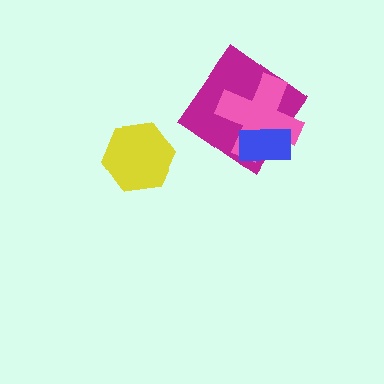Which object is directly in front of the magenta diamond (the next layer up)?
The pink cross is directly in front of the magenta diamond.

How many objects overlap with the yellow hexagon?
0 objects overlap with the yellow hexagon.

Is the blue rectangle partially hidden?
No, no other shape covers it.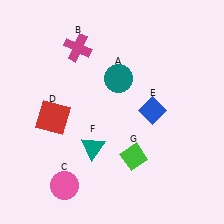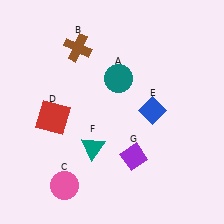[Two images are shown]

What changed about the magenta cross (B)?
In Image 1, B is magenta. In Image 2, it changed to brown.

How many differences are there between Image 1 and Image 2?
There are 2 differences between the two images.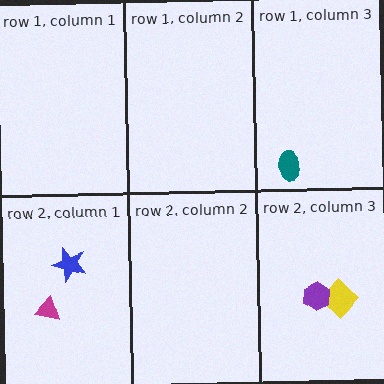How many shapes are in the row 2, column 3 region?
2.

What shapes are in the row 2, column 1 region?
The magenta triangle, the blue star.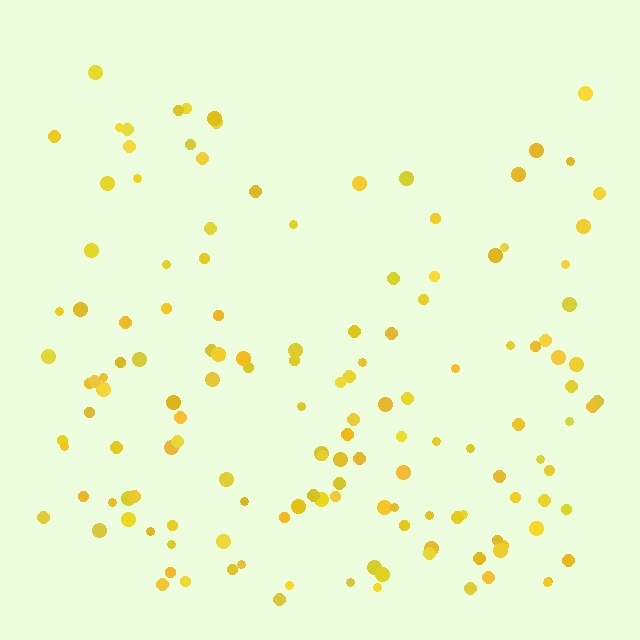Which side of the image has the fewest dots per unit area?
The top.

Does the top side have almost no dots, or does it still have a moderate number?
Still a moderate number, just noticeably fewer than the bottom.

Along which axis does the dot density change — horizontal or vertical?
Vertical.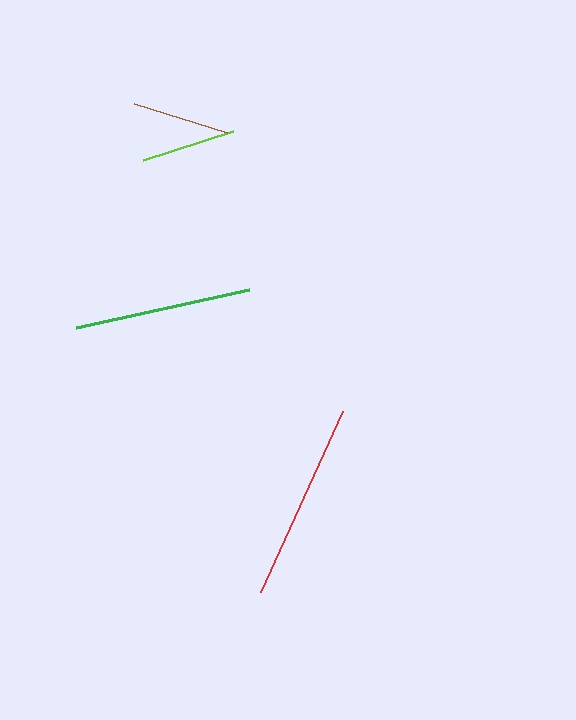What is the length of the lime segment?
The lime segment is approximately 94 pixels long.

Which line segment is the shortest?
The lime line is the shortest at approximately 94 pixels.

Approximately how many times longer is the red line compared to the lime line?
The red line is approximately 2.1 times the length of the lime line.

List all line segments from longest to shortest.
From longest to shortest: red, green, brown, lime.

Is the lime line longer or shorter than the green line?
The green line is longer than the lime line.